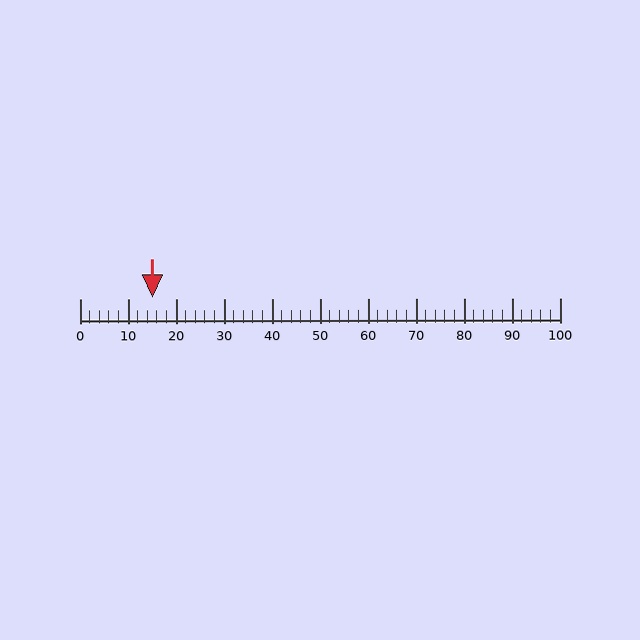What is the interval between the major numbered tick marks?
The major tick marks are spaced 10 units apart.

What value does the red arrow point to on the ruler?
The red arrow points to approximately 15.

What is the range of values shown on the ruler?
The ruler shows values from 0 to 100.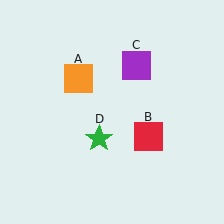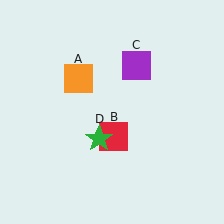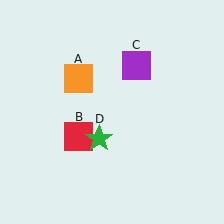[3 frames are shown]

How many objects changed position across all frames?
1 object changed position: red square (object B).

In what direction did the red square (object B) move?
The red square (object B) moved left.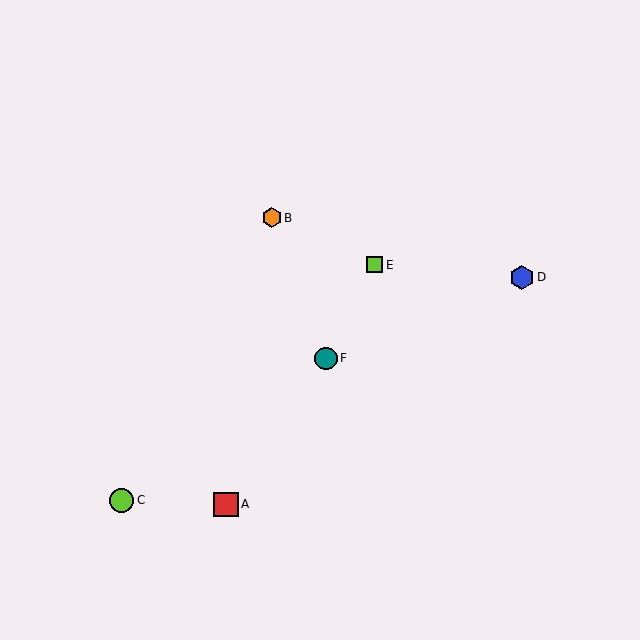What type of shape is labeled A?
Shape A is a red square.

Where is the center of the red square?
The center of the red square is at (226, 504).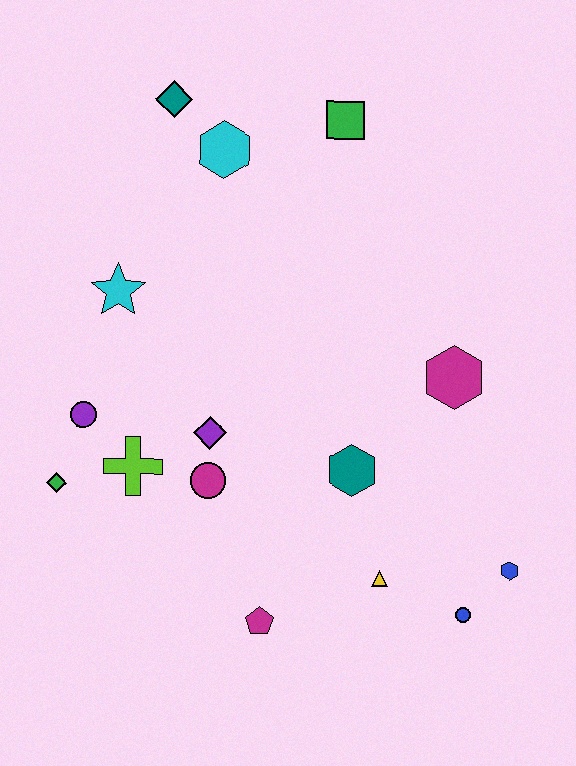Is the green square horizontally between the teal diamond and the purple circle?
No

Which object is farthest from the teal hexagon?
The teal diamond is farthest from the teal hexagon.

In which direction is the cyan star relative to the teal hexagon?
The cyan star is to the left of the teal hexagon.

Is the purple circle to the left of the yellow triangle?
Yes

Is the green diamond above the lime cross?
No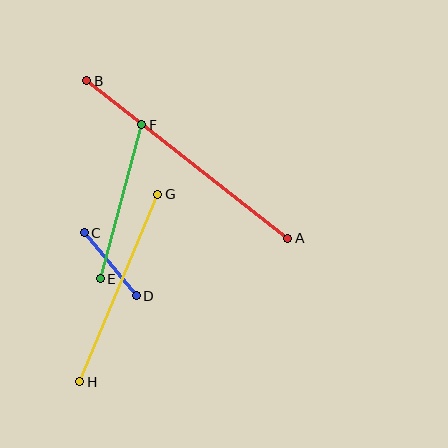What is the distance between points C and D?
The distance is approximately 82 pixels.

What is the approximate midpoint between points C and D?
The midpoint is at approximately (110, 264) pixels.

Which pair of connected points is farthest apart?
Points A and B are farthest apart.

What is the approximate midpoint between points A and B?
The midpoint is at approximately (187, 159) pixels.